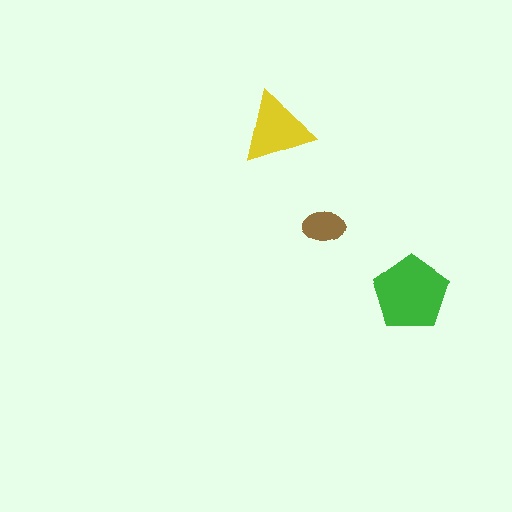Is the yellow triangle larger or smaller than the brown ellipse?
Larger.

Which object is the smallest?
The brown ellipse.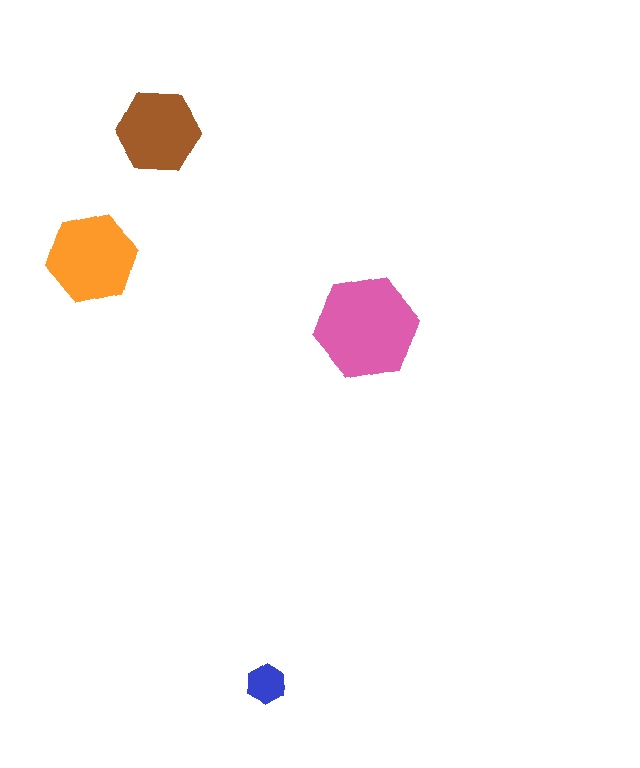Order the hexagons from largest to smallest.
the pink one, the orange one, the brown one, the blue one.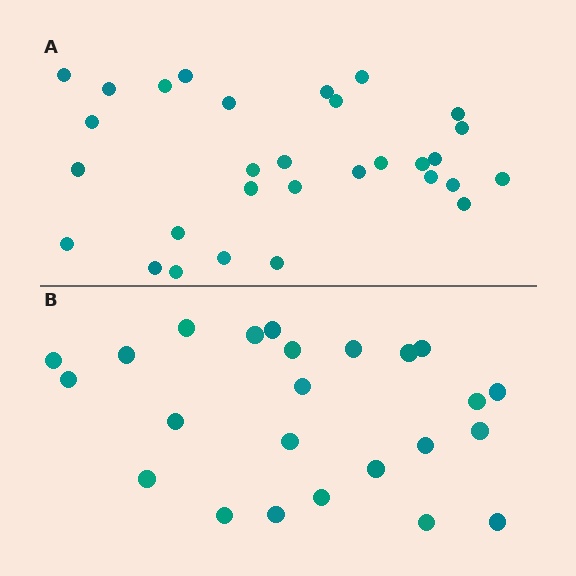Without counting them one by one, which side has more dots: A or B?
Region A (the top region) has more dots.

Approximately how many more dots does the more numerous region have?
Region A has about 6 more dots than region B.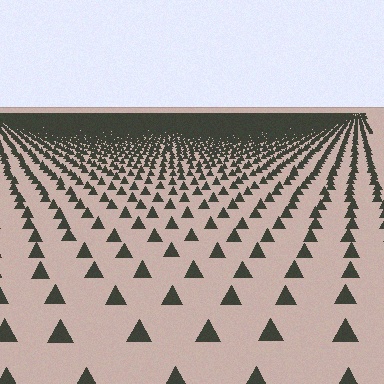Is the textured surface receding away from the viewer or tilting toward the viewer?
The surface is receding away from the viewer. Texture elements get smaller and denser toward the top.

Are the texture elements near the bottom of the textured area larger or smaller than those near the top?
Larger. Near the bottom, elements are closer to the viewer and appear at a bigger on-screen size.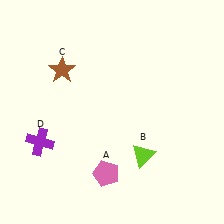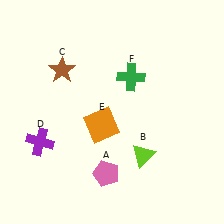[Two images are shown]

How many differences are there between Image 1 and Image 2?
There are 2 differences between the two images.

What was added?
An orange square (E), a green cross (F) were added in Image 2.